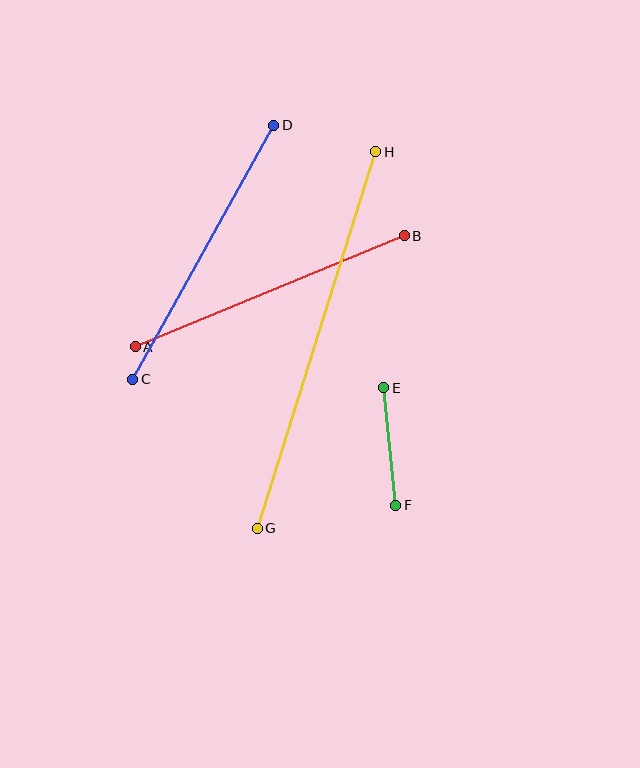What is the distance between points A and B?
The distance is approximately 291 pixels.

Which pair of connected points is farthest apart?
Points G and H are farthest apart.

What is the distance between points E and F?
The distance is approximately 118 pixels.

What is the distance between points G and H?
The distance is approximately 395 pixels.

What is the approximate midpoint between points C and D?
The midpoint is at approximately (203, 252) pixels.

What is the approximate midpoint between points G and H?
The midpoint is at approximately (316, 340) pixels.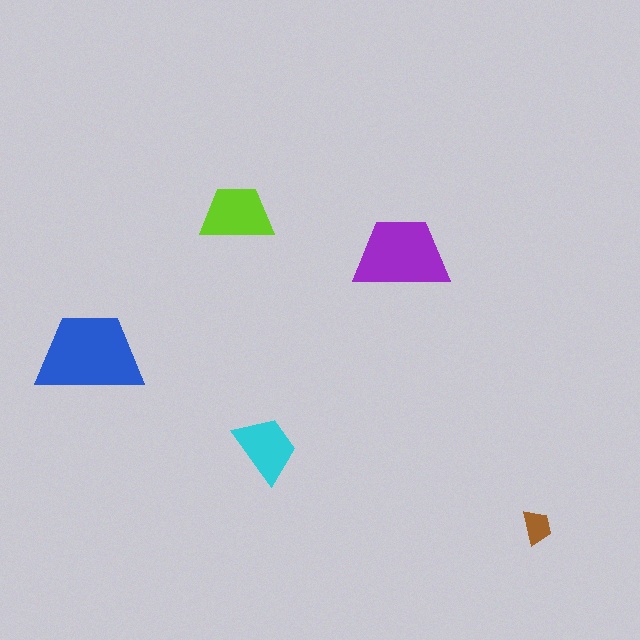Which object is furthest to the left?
The blue trapezoid is leftmost.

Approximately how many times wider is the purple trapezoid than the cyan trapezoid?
About 1.5 times wider.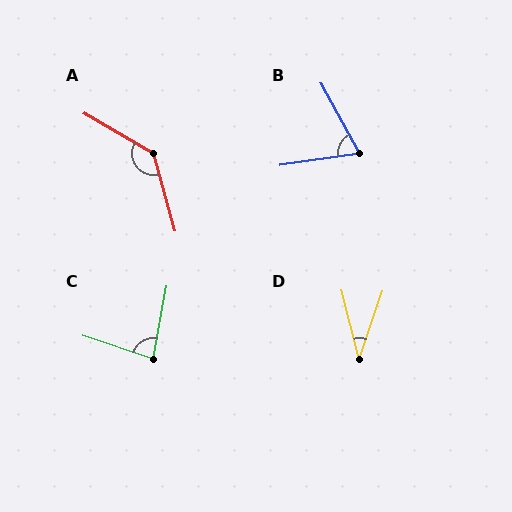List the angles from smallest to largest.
D (34°), B (69°), C (81°), A (135°).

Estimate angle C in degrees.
Approximately 81 degrees.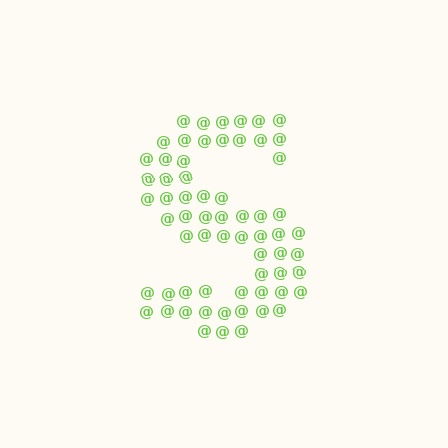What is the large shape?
The large shape is the letter S.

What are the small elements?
The small elements are at signs.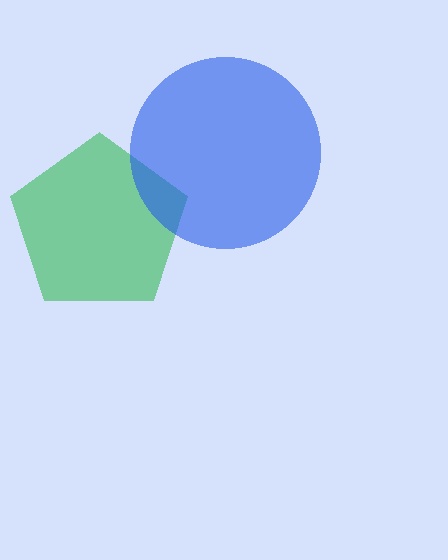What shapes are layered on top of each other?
The layered shapes are: a green pentagon, a blue circle.